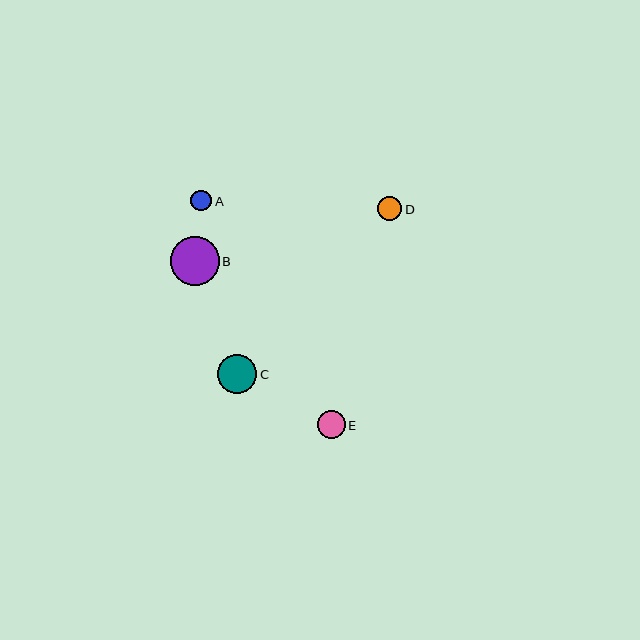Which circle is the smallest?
Circle A is the smallest with a size of approximately 21 pixels.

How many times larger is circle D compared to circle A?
Circle D is approximately 1.1 times the size of circle A.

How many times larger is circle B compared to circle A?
Circle B is approximately 2.3 times the size of circle A.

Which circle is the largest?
Circle B is the largest with a size of approximately 49 pixels.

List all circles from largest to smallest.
From largest to smallest: B, C, E, D, A.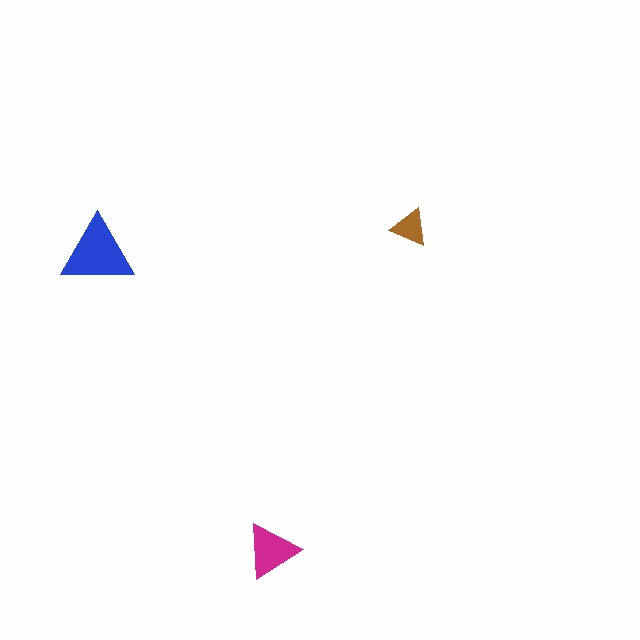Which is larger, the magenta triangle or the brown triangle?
The magenta one.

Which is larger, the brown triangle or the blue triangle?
The blue one.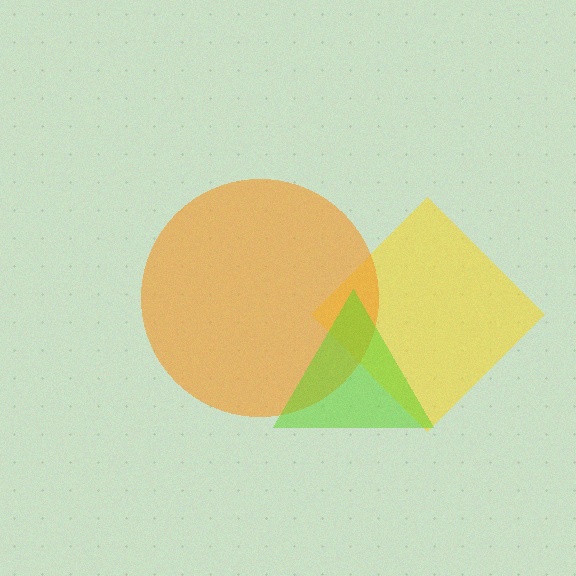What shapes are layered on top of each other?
The layered shapes are: a yellow diamond, an orange circle, a lime triangle.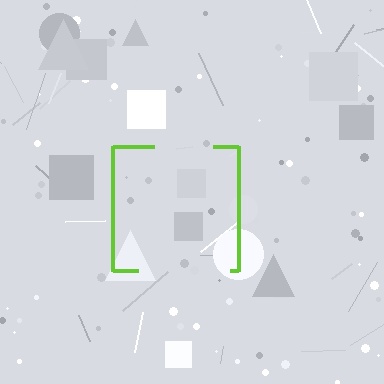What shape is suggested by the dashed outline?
The dashed outline suggests a square.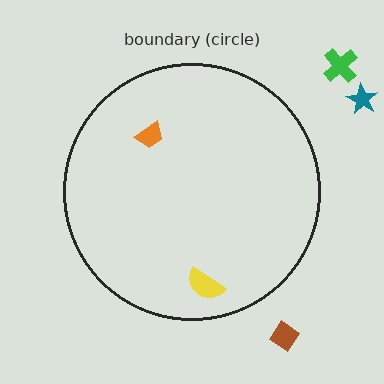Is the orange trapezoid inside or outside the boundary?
Inside.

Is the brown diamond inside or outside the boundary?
Outside.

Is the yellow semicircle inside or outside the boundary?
Inside.